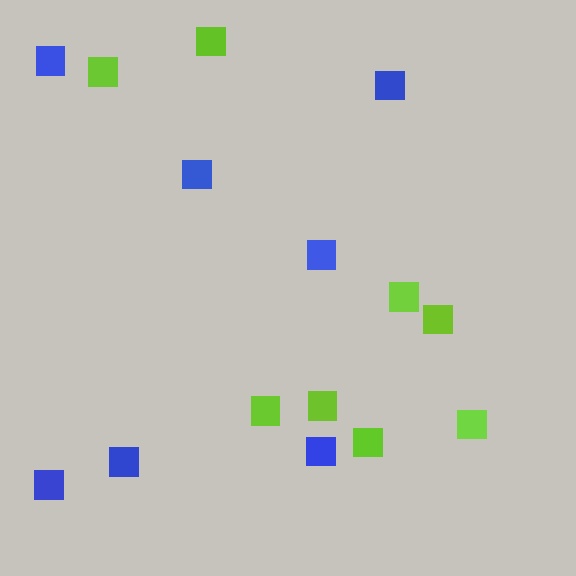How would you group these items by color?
There are 2 groups: one group of lime squares (8) and one group of blue squares (7).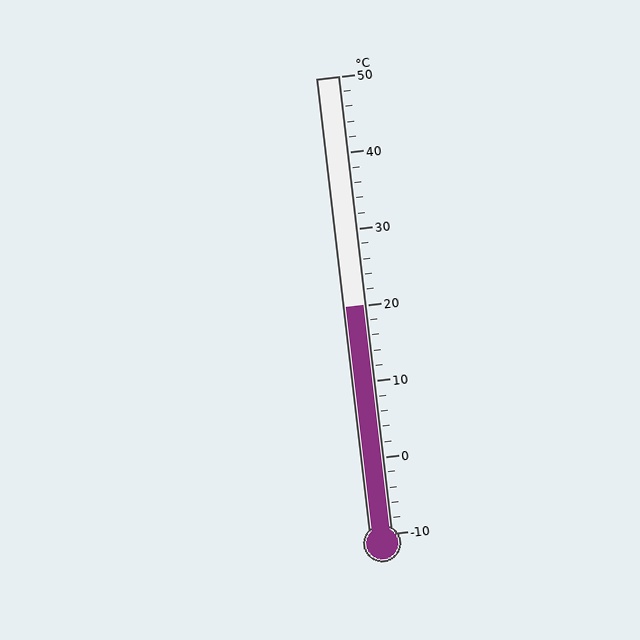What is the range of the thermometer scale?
The thermometer scale ranges from -10°C to 50°C.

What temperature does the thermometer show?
The thermometer shows approximately 20°C.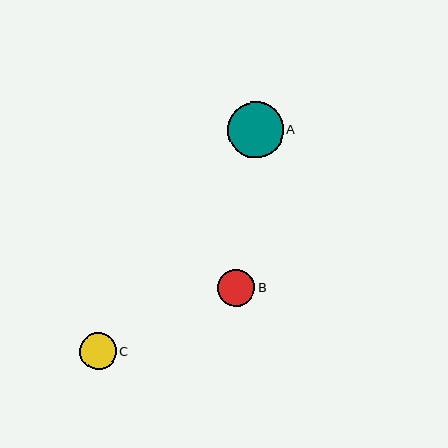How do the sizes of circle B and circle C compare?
Circle B and circle C are approximately the same size.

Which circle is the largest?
Circle A is the largest with a size of approximately 55 pixels.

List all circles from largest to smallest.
From largest to smallest: A, B, C.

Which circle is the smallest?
Circle C is the smallest with a size of approximately 37 pixels.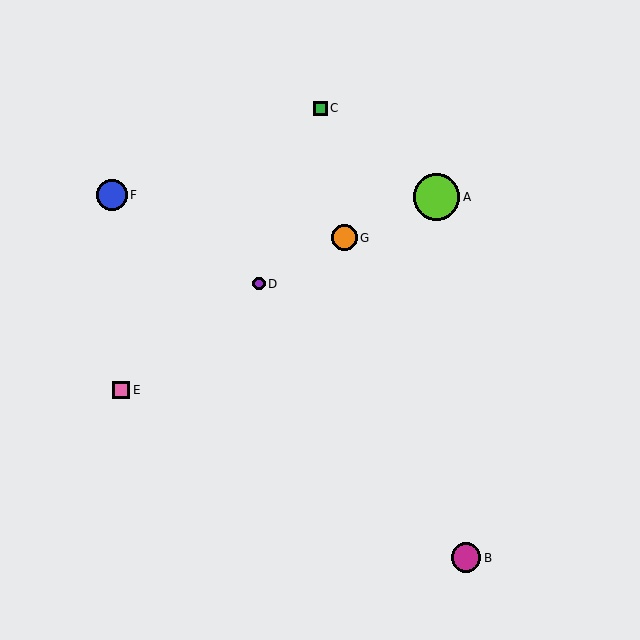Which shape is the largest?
The lime circle (labeled A) is the largest.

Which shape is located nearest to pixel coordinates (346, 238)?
The orange circle (labeled G) at (344, 238) is nearest to that location.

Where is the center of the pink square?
The center of the pink square is at (121, 390).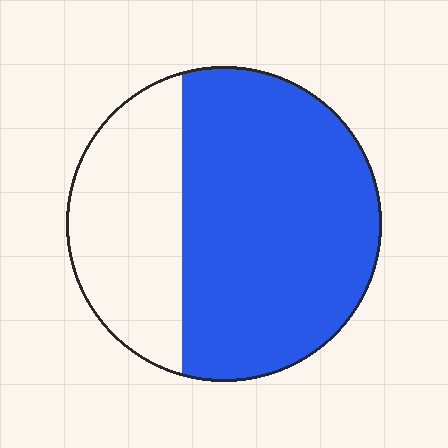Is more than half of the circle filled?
Yes.